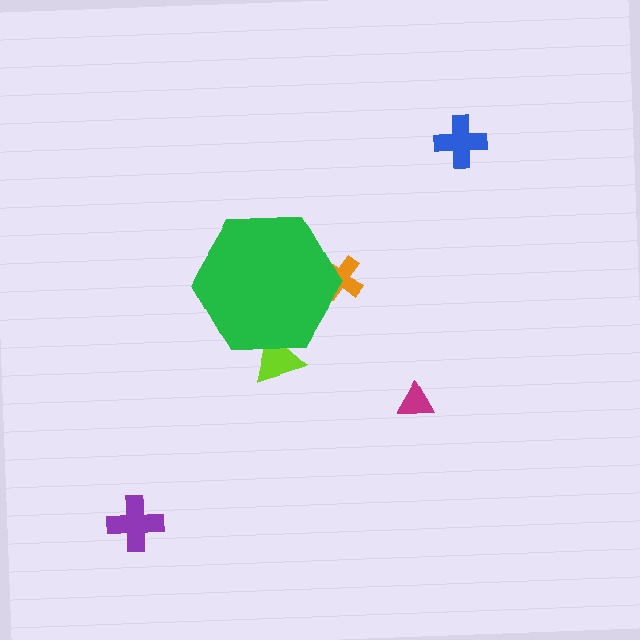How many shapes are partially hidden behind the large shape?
2 shapes are partially hidden.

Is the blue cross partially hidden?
No, the blue cross is fully visible.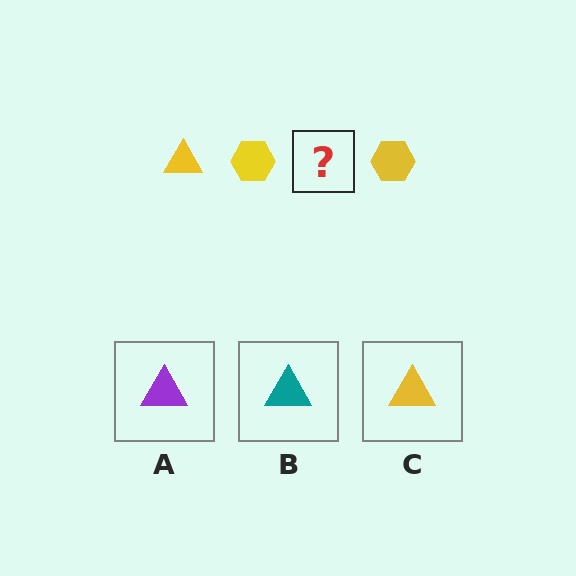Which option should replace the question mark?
Option C.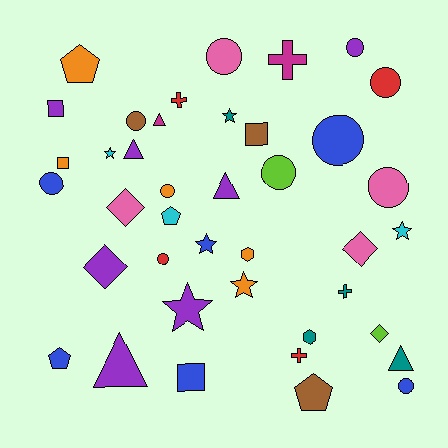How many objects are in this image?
There are 40 objects.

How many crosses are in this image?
There are 4 crosses.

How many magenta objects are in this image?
There are 2 magenta objects.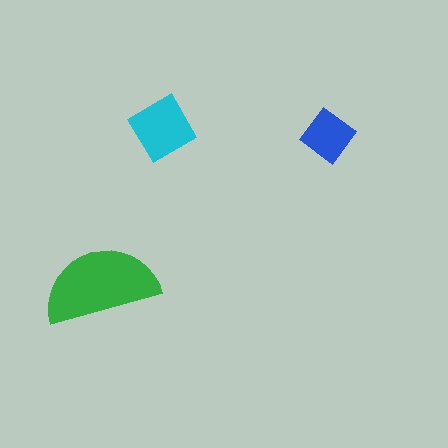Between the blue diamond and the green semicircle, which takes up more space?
The green semicircle.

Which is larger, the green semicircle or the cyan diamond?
The green semicircle.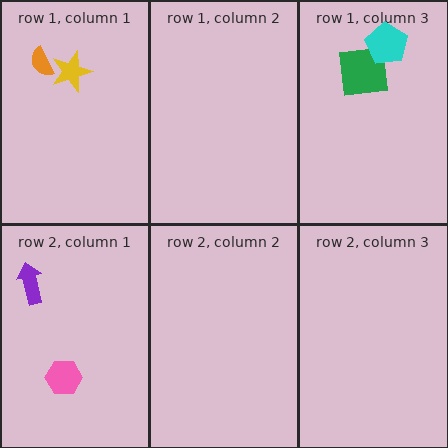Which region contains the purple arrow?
The row 2, column 1 region.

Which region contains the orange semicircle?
The row 1, column 1 region.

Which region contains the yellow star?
The row 1, column 1 region.